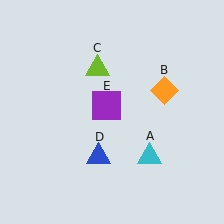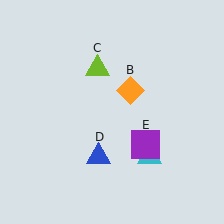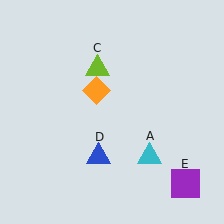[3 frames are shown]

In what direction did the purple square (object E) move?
The purple square (object E) moved down and to the right.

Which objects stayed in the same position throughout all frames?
Cyan triangle (object A) and lime triangle (object C) and blue triangle (object D) remained stationary.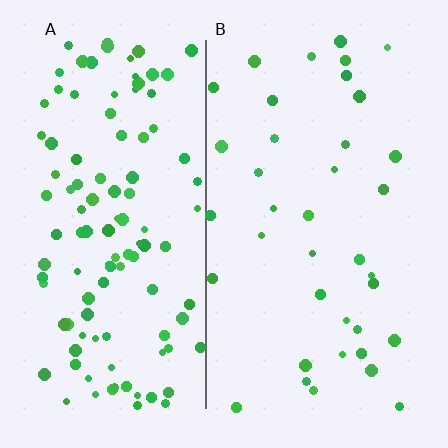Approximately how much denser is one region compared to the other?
Approximately 3.0× — region A over region B.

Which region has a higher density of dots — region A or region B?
A (the left).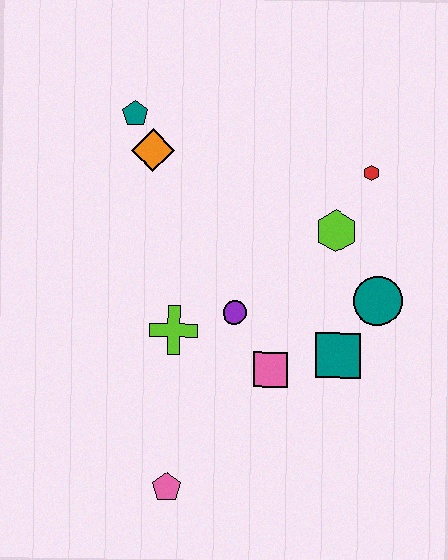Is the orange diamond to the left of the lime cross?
Yes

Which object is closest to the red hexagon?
The lime hexagon is closest to the red hexagon.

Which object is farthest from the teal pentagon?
The pink pentagon is farthest from the teal pentagon.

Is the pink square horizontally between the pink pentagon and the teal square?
Yes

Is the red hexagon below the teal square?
No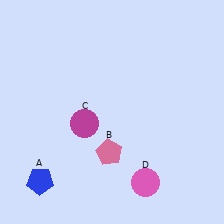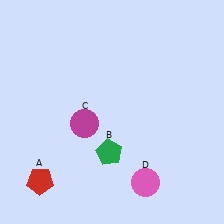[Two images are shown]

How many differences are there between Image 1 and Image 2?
There are 2 differences between the two images.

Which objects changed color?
A changed from blue to red. B changed from pink to green.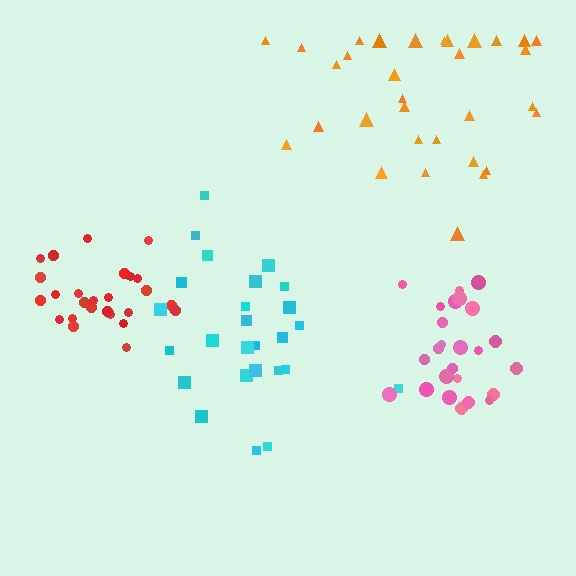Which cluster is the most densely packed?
Pink.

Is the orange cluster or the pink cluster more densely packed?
Pink.